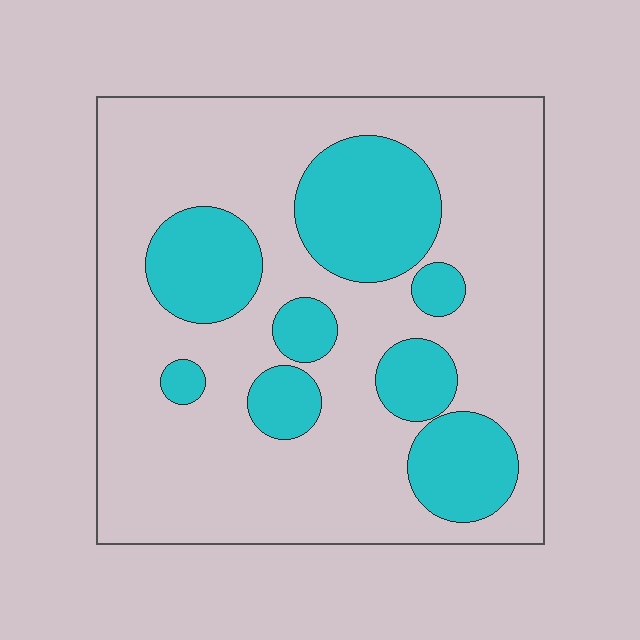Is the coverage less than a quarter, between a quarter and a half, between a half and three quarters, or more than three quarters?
Between a quarter and a half.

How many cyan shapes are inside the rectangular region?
8.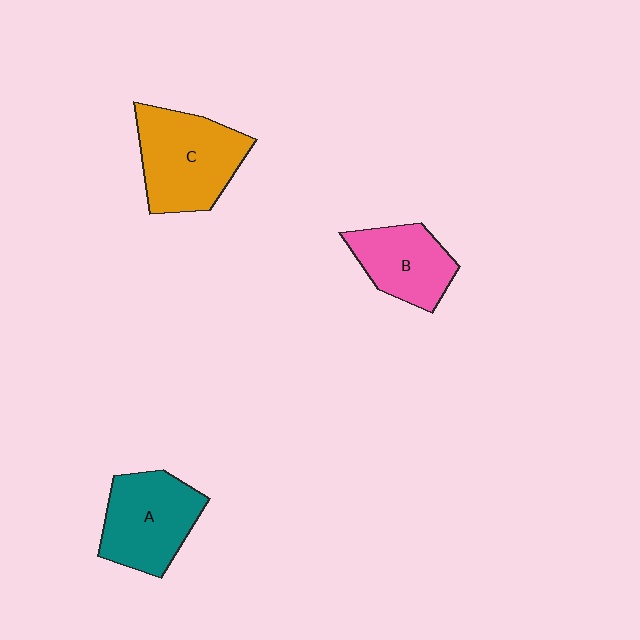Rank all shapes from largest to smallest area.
From largest to smallest: C (orange), A (teal), B (pink).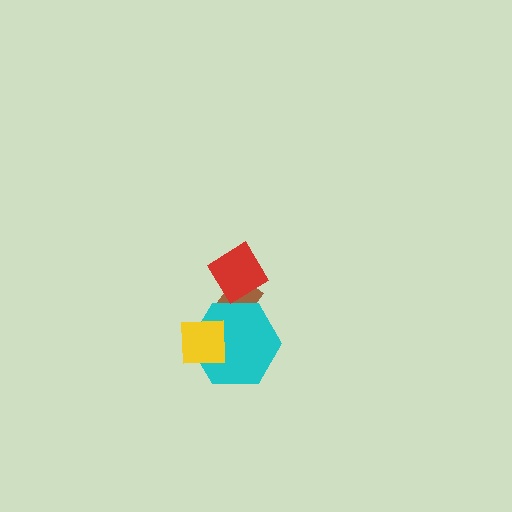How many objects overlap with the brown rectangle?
3 objects overlap with the brown rectangle.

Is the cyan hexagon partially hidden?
Yes, it is partially covered by another shape.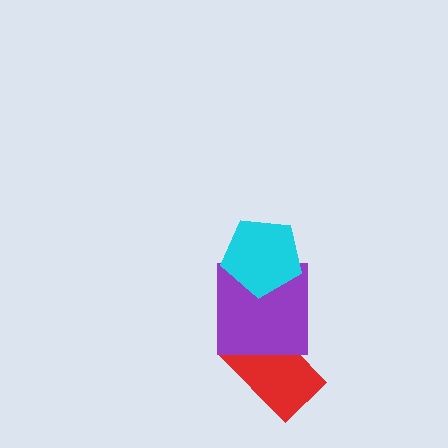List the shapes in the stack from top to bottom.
From top to bottom: the cyan pentagon, the purple square, the red rectangle.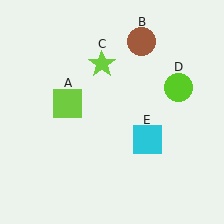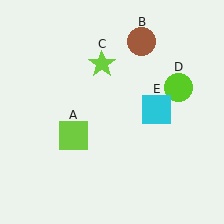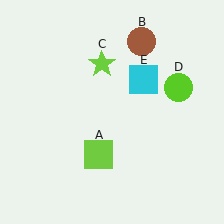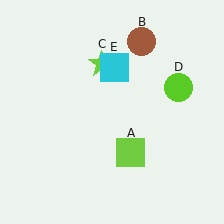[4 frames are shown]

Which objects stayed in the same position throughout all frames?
Brown circle (object B) and lime star (object C) and lime circle (object D) remained stationary.